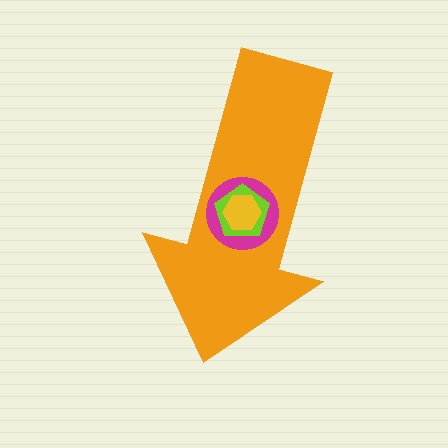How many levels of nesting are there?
4.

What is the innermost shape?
The yellow hexagon.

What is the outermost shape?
The orange arrow.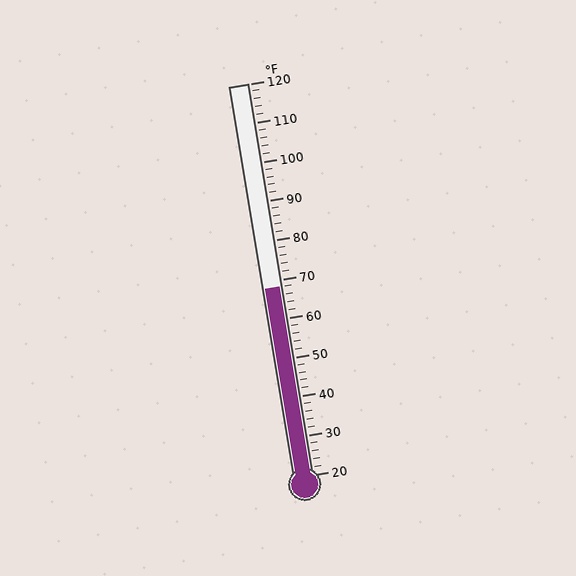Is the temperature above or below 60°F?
The temperature is above 60°F.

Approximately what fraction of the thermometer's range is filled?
The thermometer is filled to approximately 50% of its range.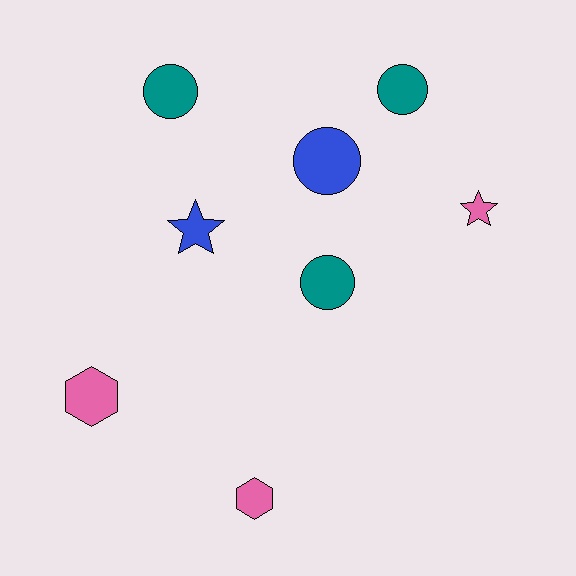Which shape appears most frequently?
Circle, with 4 objects.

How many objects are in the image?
There are 8 objects.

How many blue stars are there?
There is 1 blue star.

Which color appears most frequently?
Pink, with 3 objects.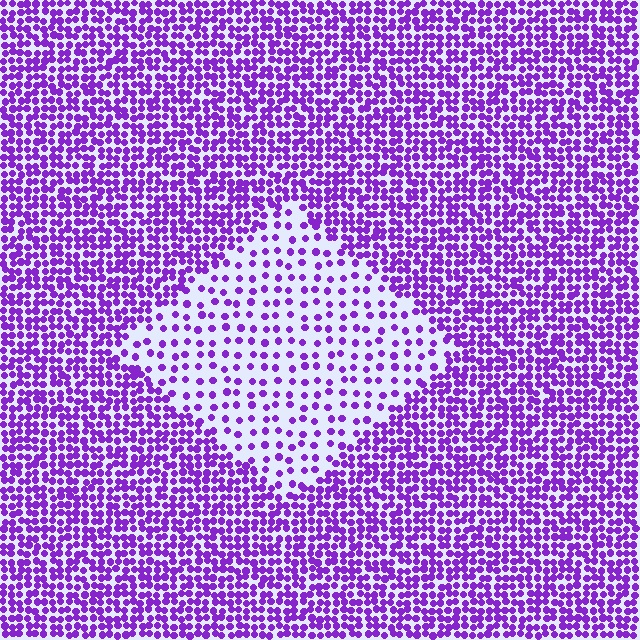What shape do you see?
I see a diamond.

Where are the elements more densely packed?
The elements are more densely packed outside the diamond boundary.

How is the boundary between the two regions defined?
The boundary is defined by a change in element density (approximately 2.5x ratio). All elements are the same color, size, and shape.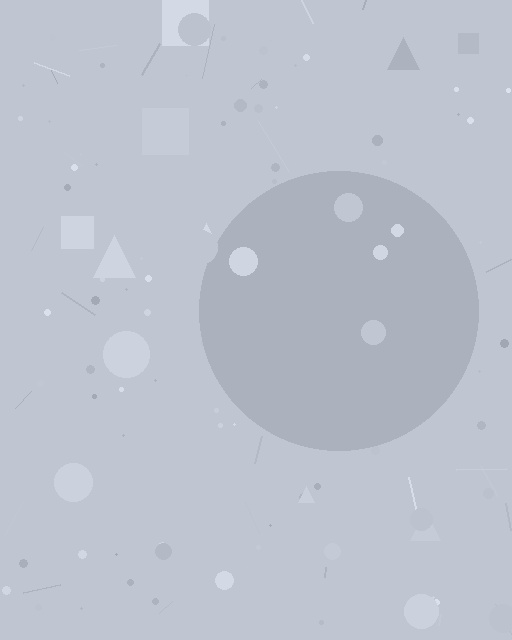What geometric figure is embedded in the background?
A circle is embedded in the background.